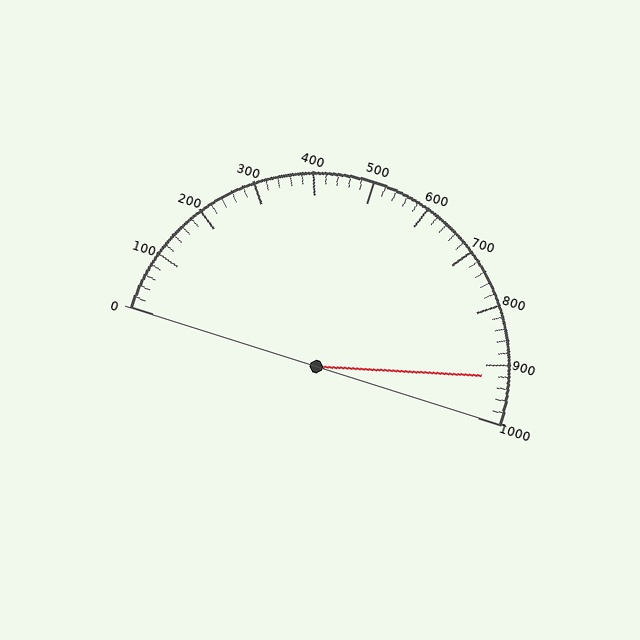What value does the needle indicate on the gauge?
The needle indicates approximately 920.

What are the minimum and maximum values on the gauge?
The gauge ranges from 0 to 1000.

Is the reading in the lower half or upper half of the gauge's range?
The reading is in the upper half of the range (0 to 1000).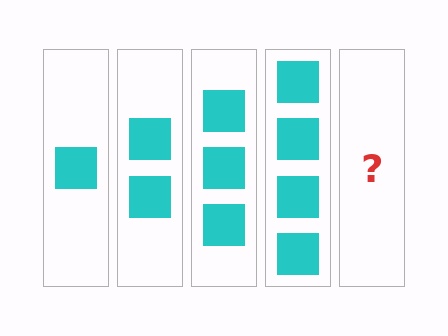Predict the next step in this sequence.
The next step is 5 squares.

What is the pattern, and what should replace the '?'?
The pattern is that each step adds one more square. The '?' should be 5 squares.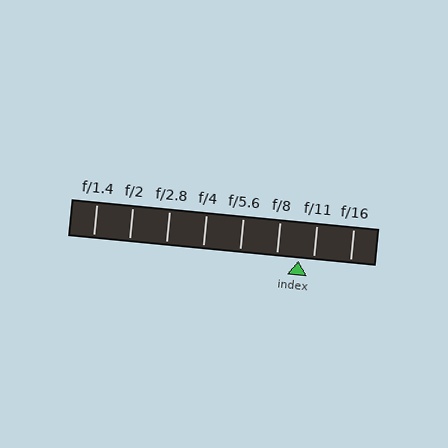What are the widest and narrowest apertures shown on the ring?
The widest aperture shown is f/1.4 and the narrowest is f/16.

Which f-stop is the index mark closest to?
The index mark is closest to f/11.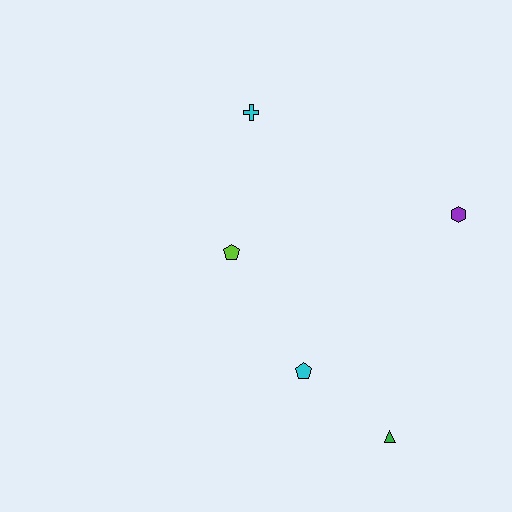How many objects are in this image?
There are 5 objects.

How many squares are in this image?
There are no squares.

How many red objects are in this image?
There are no red objects.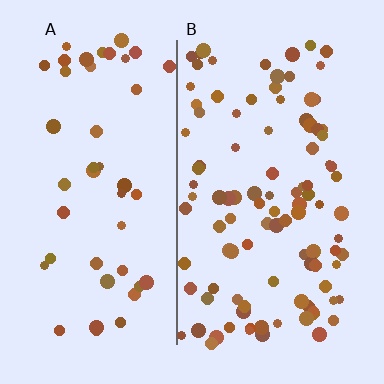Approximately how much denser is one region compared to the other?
Approximately 2.2× — region B over region A.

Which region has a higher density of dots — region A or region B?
B (the right).